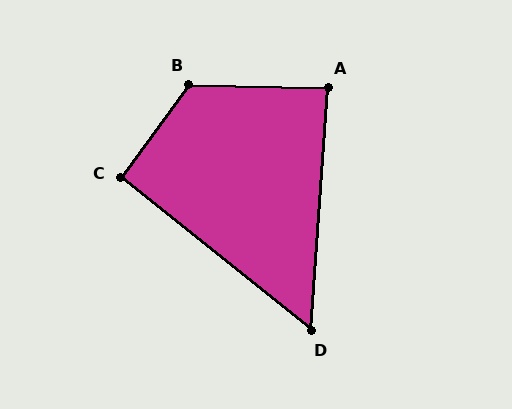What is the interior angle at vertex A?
Approximately 87 degrees (approximately right).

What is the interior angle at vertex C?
Approximately 93 degrees (approximately right).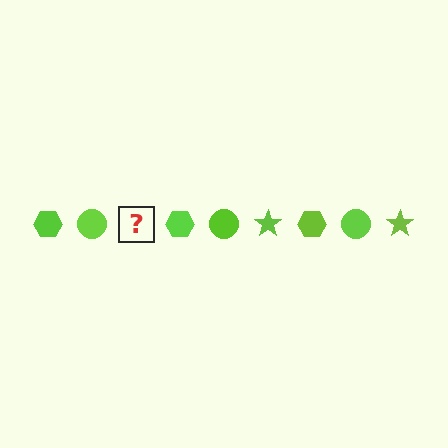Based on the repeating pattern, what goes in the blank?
The blank should be a lime star.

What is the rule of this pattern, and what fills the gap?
The rule is that the pattern cycles through hexagon, circle, star shapes in lime. The gap should be filled with a lime star.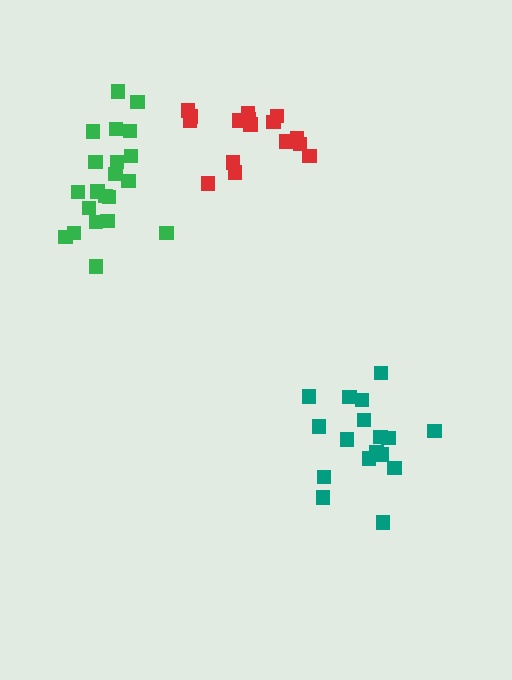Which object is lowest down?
The teal cluster is bottommost.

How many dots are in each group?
Group 1: 16 dots, Group 2: 21 dots, Group 3: 17 dots (54 total).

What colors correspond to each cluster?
The clusters are colored: red, green, teal.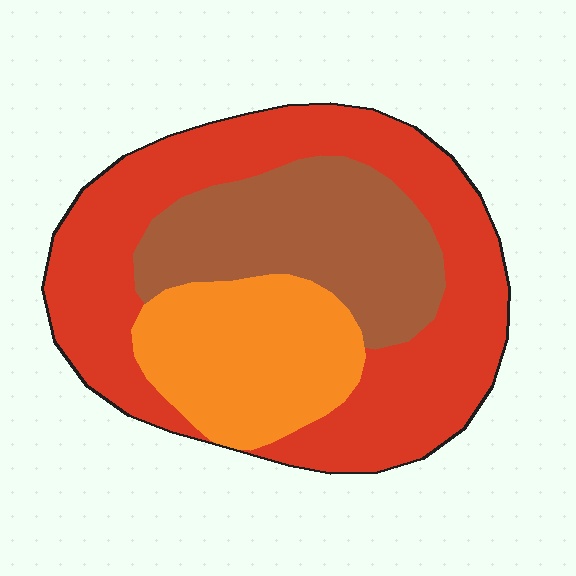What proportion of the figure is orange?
Orange covers roughly 25% of the figure.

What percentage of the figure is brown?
Brown takes up between a quarter and a half of the figure.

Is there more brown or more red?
Red.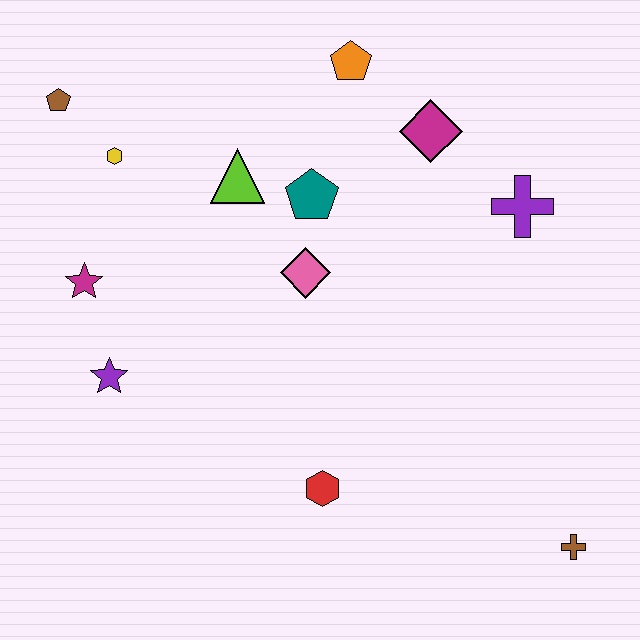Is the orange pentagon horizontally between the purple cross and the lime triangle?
Yes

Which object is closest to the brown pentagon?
The yellow hexagon is closest to the brown pentagon.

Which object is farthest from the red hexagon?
The brown pentagon is farthest from the red hexagon.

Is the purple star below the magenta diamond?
Yes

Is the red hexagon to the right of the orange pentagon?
No